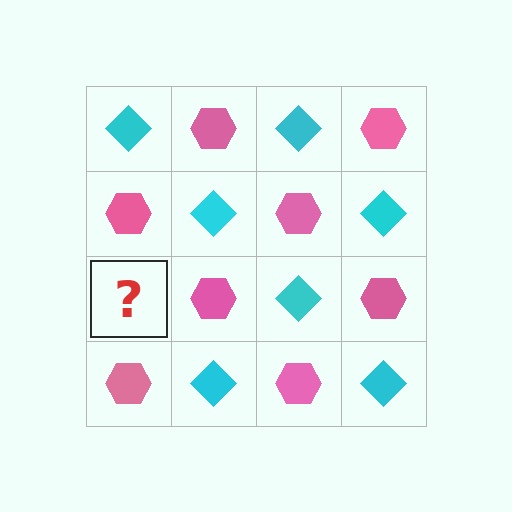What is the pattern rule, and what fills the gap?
The rule is that it alternates cyan diamond and pink hexagon in a checkerboard pattern. The gap should be filled with a cyan diamond.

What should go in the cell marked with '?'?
The missing cell should contain a cyan diamond.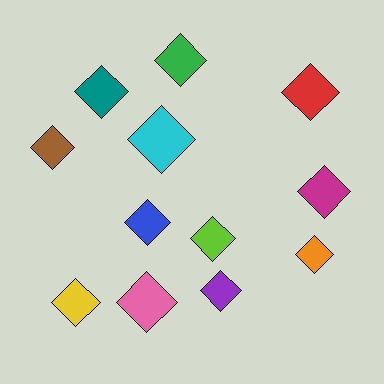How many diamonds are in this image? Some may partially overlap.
There are 12 diamonds.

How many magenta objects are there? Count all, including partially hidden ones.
There is 1 magenta object.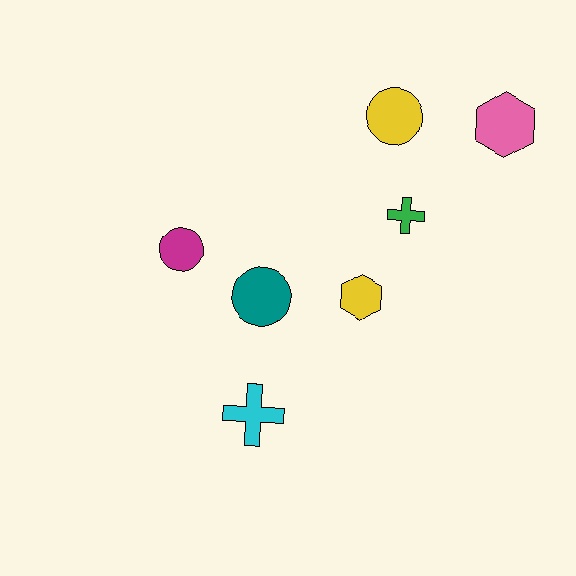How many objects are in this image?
There are 7 objects.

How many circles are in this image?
There are 3 circles.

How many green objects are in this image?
There is 1 green object.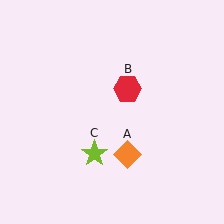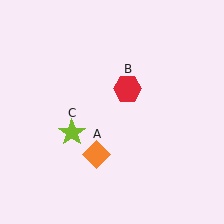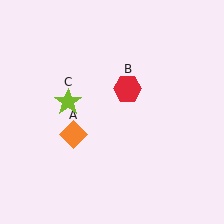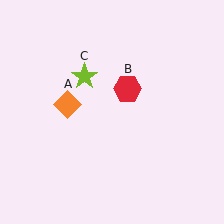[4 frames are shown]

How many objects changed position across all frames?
2 objects changed position: orange diamond (object A), lime star (object C).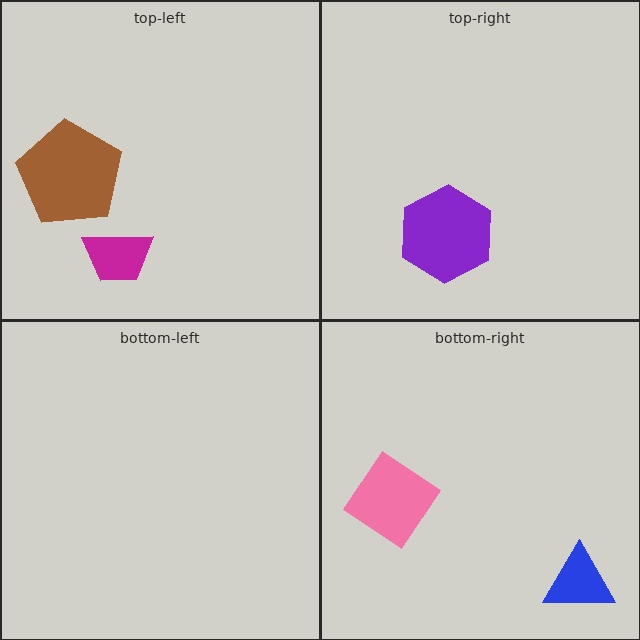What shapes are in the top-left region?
The brown pentagon, the magenta trapezoid.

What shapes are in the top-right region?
The purple hexagon.